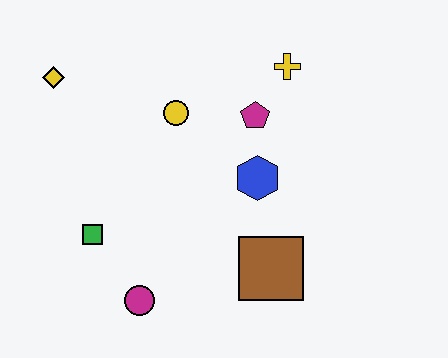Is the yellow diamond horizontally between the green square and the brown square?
No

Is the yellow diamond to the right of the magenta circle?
No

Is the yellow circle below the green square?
No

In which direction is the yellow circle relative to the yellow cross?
The yellow circle is to the left of the yellow cross.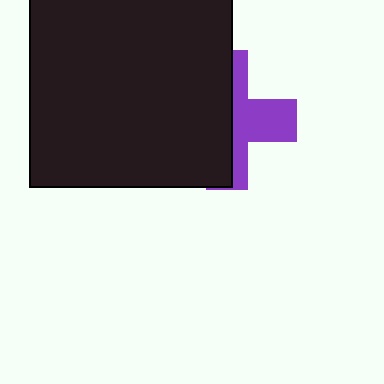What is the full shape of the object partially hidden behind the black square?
The partially hidden object is a purple cross.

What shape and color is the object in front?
The object in front is a black square.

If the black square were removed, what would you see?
You would see the complete purple cross.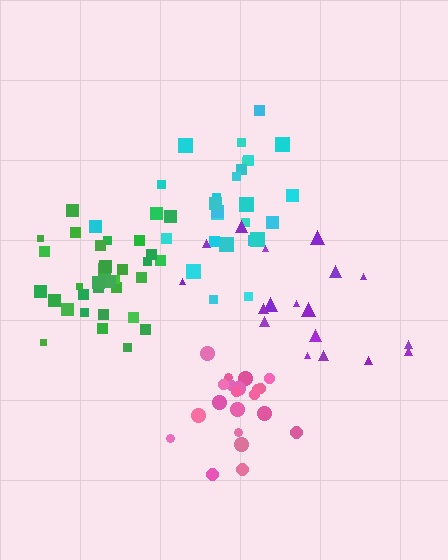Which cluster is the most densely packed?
Pink.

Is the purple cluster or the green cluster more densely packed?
Green.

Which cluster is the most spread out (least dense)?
Purple.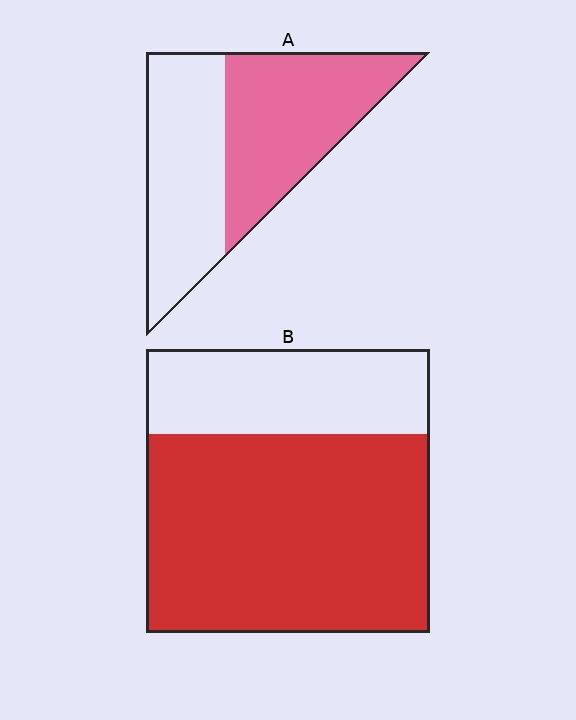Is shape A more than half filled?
Roughly half.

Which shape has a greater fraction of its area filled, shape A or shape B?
Shape B.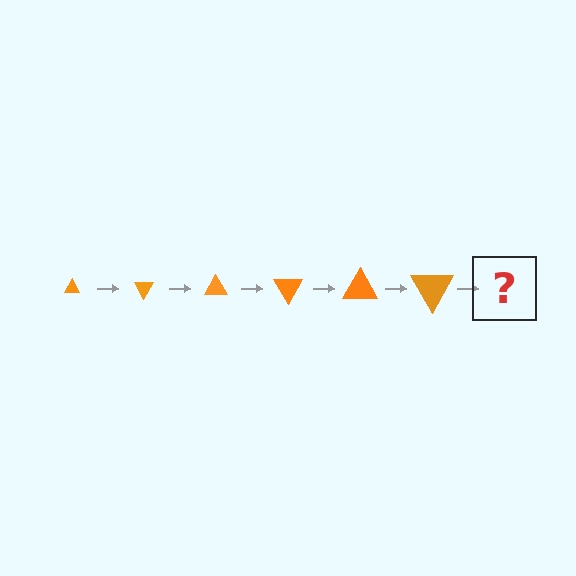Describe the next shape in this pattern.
It should be a triangle, larger than the previous one and rotated 360 degrees from the start.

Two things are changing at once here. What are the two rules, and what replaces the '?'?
The two rules are that the triangle grows larger each step and it rotates 60 degrees each step. The '?' should be a triangle, larger than the previous one and rotated 360 degrees from the start.